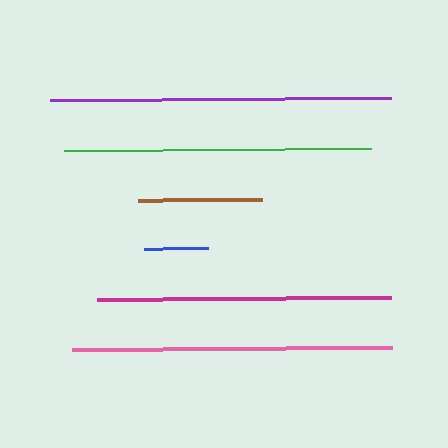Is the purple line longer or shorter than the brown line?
The purple line is longer than the brown line.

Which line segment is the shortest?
The blue line is the shortest at approximately 64 pixels.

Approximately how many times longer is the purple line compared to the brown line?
The purple line is approximately 2.8 times the length of the brown line.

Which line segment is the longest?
The purple line is the longest at approximately 341 pixels.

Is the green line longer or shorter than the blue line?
The green line is longer than the blue line.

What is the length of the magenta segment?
The magenta segment is approximately 294 pixels long.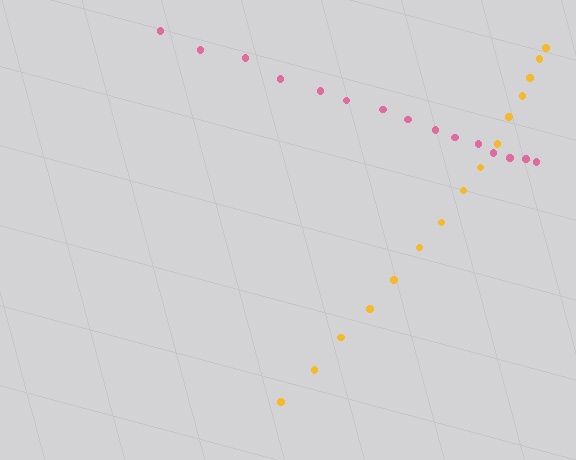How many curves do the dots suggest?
There are 2 distinct paths.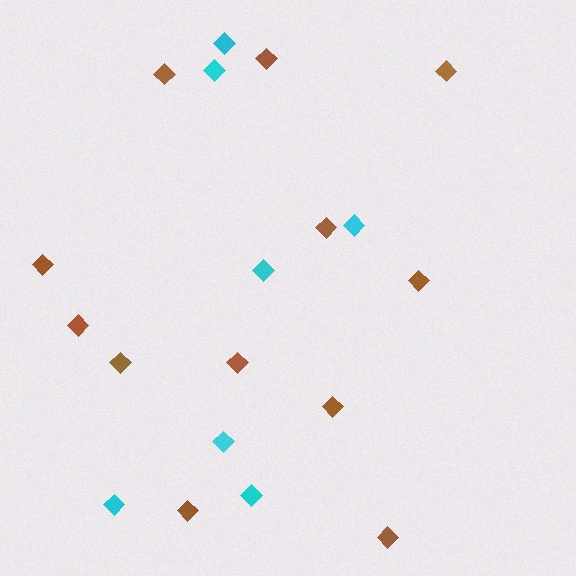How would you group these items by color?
There are 2 groups: one group of brown diamonds (12) and one group of cyan diamonds (7).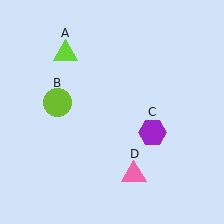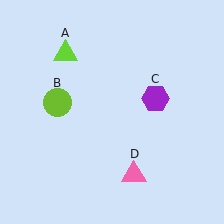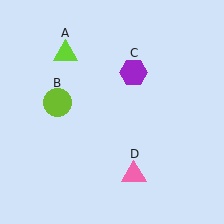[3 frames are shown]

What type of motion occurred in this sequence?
The purple hexagon (object C) rotated counterclockwise around the center of the scene.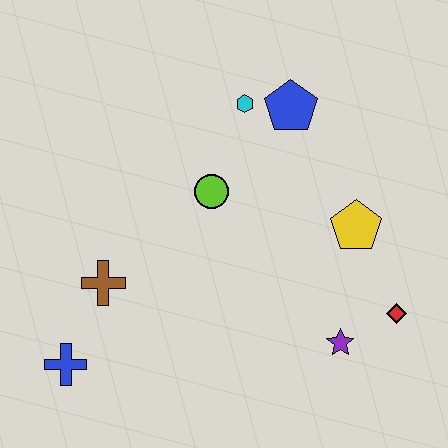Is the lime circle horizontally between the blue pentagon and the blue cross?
Yes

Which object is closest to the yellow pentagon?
The red diamond is closest to the yellow pentagon.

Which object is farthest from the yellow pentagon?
The blue cross is farthest from the yellow pentagon.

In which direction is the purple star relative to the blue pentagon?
The purple star is below the blue pentagon.